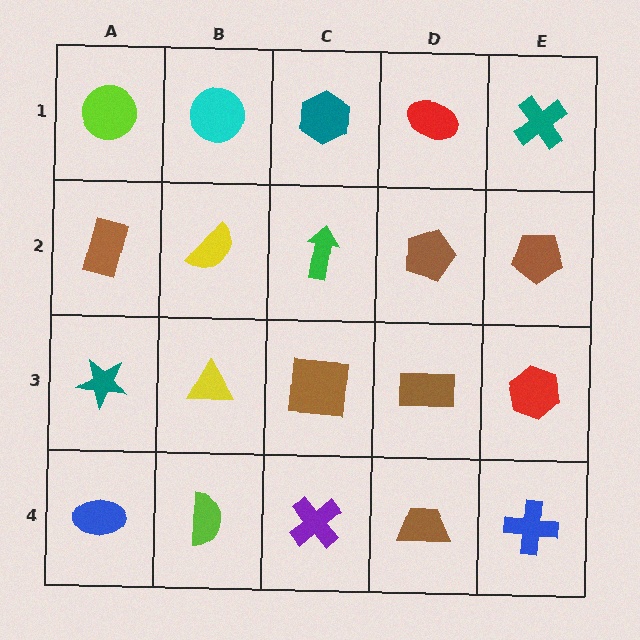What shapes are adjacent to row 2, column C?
A teal hexagon (row 1, column C), a brown square (row 3, column C), a yellow semicircle (row 2, column B), a brown pentagon (row 2, column D).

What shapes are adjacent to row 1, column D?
A brown pentagon (row 2, column D), a teal hexagon (row 1, column C), a teal cross (row 1, column E).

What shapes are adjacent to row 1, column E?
A brown pentagon (row 2, column E), a red ellipse (row 1, column D).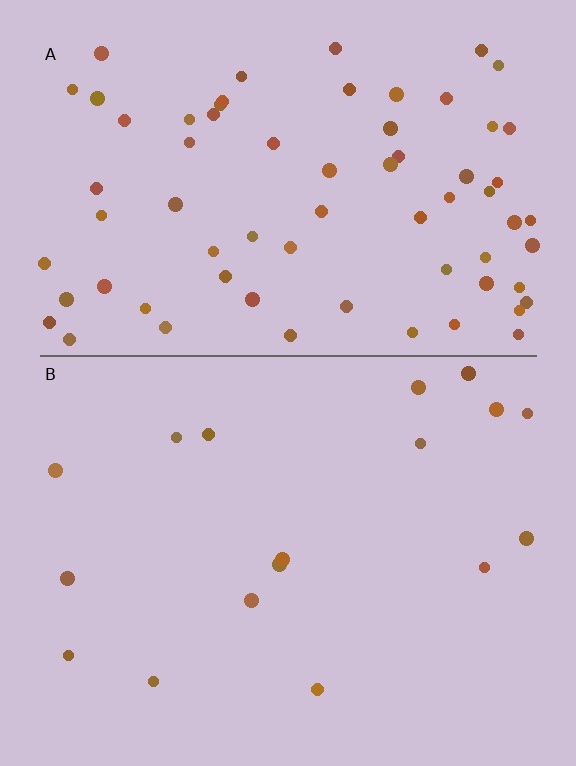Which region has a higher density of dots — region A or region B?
A (the top).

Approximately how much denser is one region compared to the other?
Approximately 4.0× — region A over region B.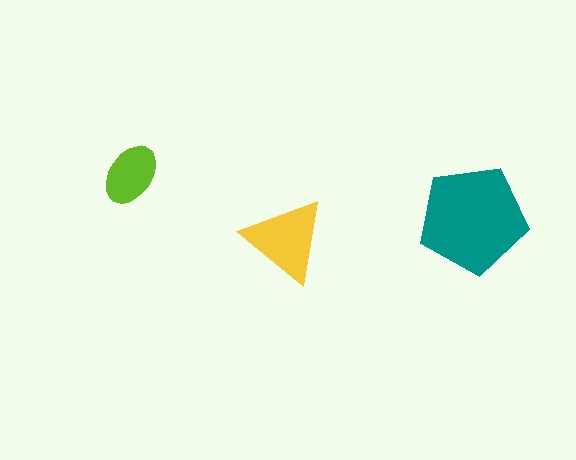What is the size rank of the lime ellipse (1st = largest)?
3rd.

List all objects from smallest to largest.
The lime ellipse, the yellow triangle, the teal pentagon.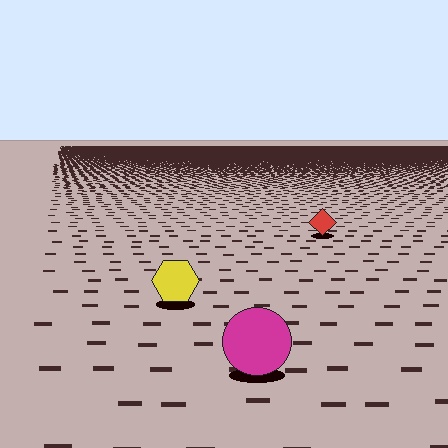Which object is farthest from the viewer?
The red diamond is farthest from the viewer. It appears smaller and the ground texture around it is denser.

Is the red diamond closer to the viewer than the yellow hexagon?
No. The yellow hexagon is closer — you can tell from the texture gradient: the ground texture is coarser near it.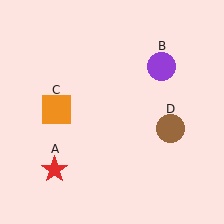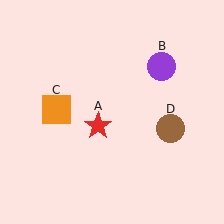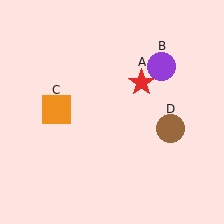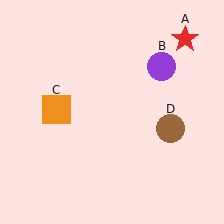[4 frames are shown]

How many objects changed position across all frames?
1 object changed position: red star (object A).